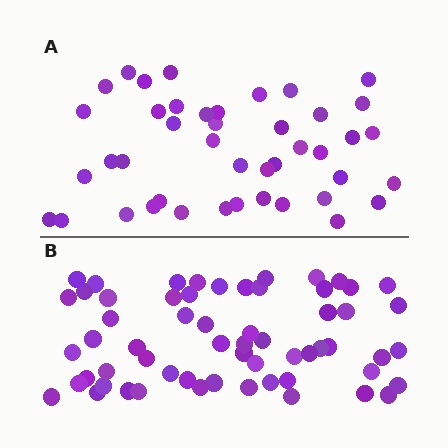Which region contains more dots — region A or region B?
Region B (the bottom region) has more dots.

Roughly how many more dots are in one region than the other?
Region B has approximately 15 more dots than region A.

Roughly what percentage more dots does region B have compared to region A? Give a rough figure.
About 40% more.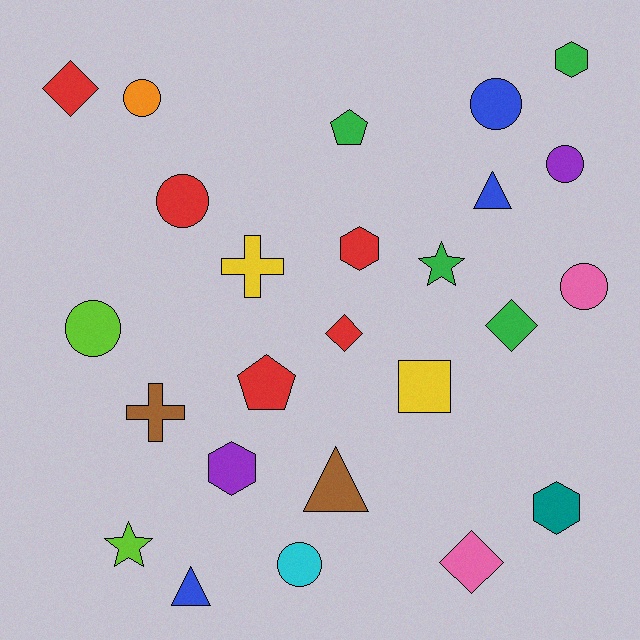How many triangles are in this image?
There are 3 triangles.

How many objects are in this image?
There are 25 objects.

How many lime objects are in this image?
There are 2 lime objects.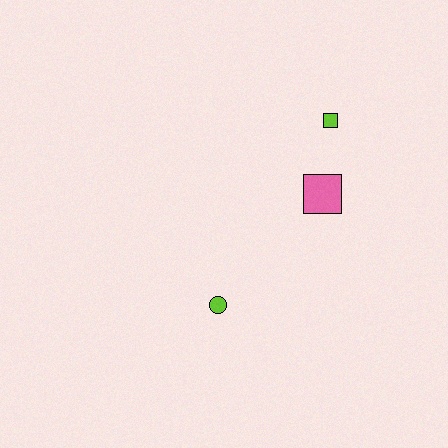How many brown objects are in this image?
There are no brown objects.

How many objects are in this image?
There are 3 objects.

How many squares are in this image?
There are 2 squares.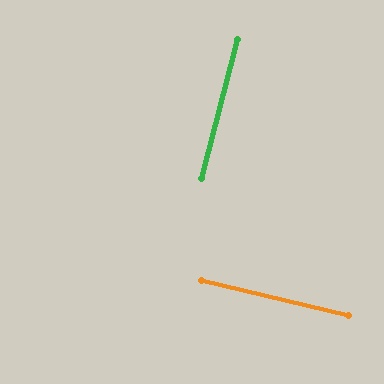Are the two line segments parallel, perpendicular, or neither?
Perpendicular — they meet at approximately 89°.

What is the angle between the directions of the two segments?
Approximately 89 degrees.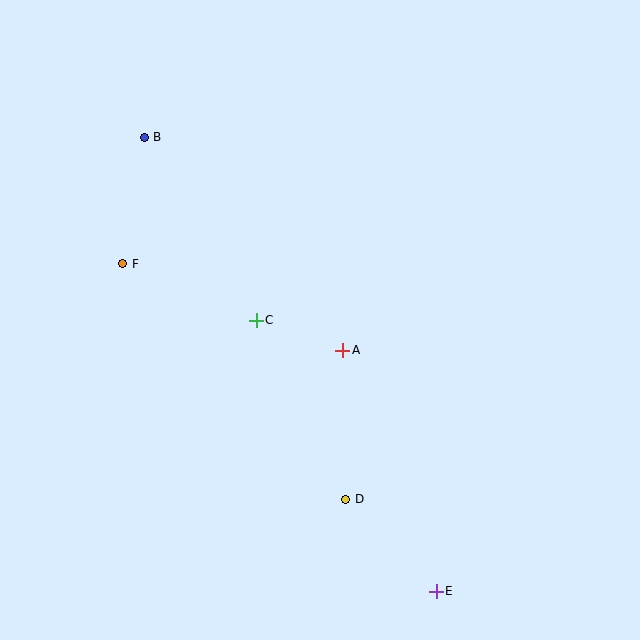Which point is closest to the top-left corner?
Point B is closest to the top-left corner.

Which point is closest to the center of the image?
Point A at (343, 350) is closest to the center.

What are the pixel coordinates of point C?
Point C is at (256, 321).